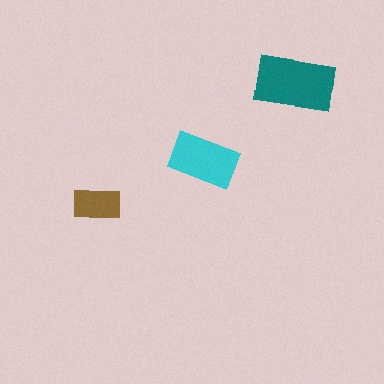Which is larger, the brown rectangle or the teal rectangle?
The teal one.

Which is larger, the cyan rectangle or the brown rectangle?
The cyan one.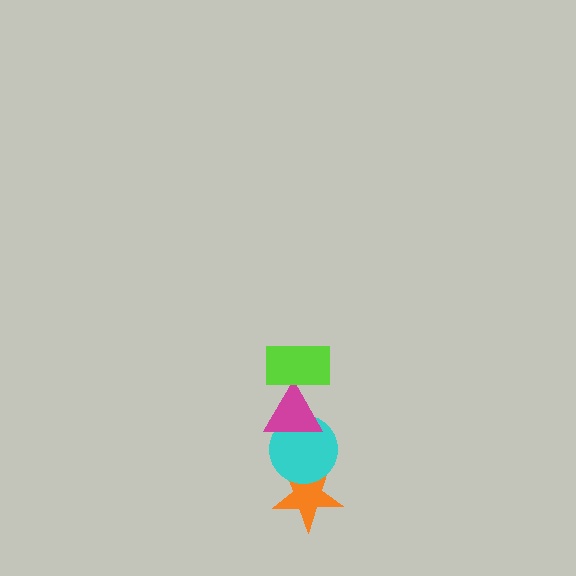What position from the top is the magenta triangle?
The magenta triangle is 2nd from the top.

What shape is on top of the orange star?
The cyan circle is on top of the orange star.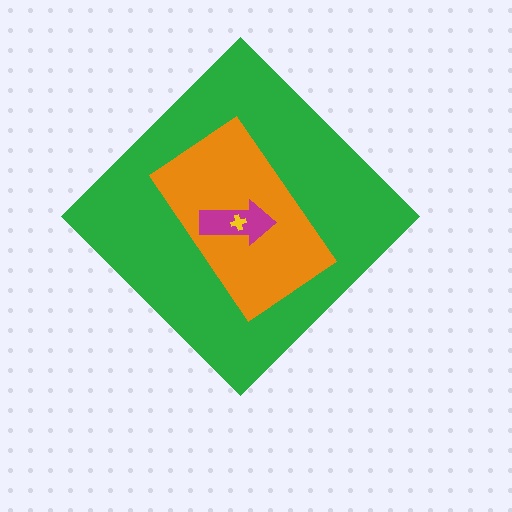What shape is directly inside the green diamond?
The orange rectangle.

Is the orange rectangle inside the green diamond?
Yes.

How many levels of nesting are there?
4.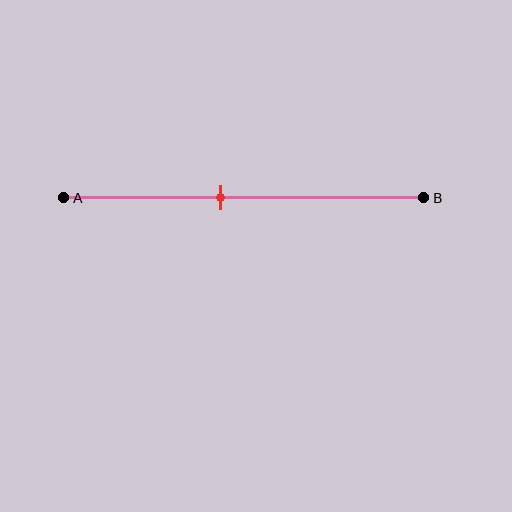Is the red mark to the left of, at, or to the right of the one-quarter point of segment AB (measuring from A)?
The red mark is to the right of the one-quarter point of segment AB.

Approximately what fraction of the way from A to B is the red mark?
The red mark is approximately 45% of the way from A to B.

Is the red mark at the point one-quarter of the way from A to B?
No, the mark is at about 45% from A, not at the 25% one-quarter point.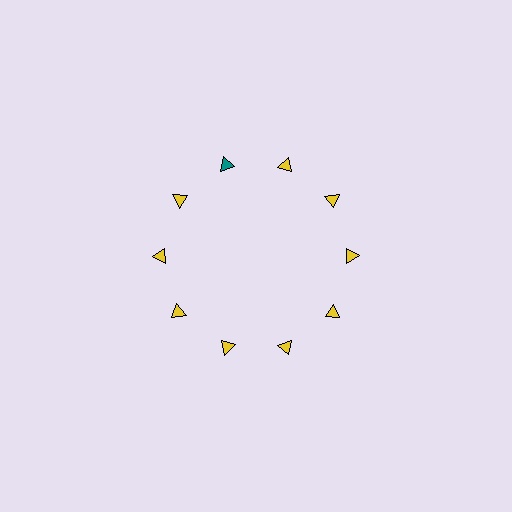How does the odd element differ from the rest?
It has a different color: teal instead of yellow.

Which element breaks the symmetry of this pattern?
The teal triangle at roughly the 11 o'clock position breaks the symmetry. All other shapes are yellow triangles.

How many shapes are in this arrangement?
There are 10 shapes arranged in a ring pattern.